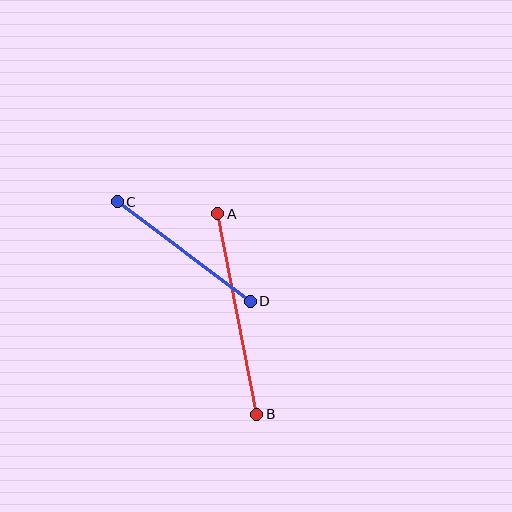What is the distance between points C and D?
The distance is approximately 166 pixels.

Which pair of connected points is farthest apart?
Points A and B are farthest apart.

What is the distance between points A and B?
The distance is approximately 205 pixels.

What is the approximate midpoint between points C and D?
The midpoint is at approximately (184, 251) pixels.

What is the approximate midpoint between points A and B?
The midpoint is at approximately (237, 314) pixels.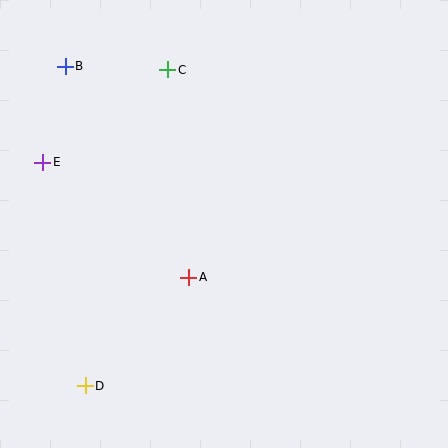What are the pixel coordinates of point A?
Point A is at (189, 277).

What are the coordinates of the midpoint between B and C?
The midpoint between B and C is at (116, 68).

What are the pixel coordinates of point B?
Point B is at (65, 66).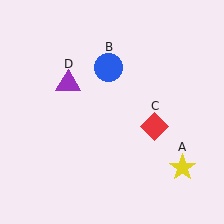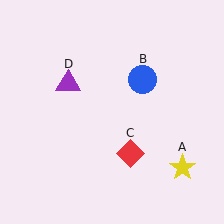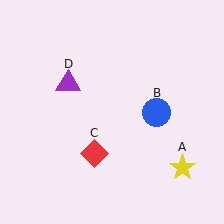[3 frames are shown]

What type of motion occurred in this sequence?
The blue circle (object B), red diamond (object C) rotated clockwise around the center of the scene.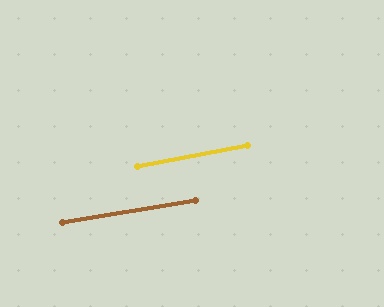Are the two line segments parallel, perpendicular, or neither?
Parallel — their directions differ by only 1.7°.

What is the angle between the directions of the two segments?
Approximately 2 degrees.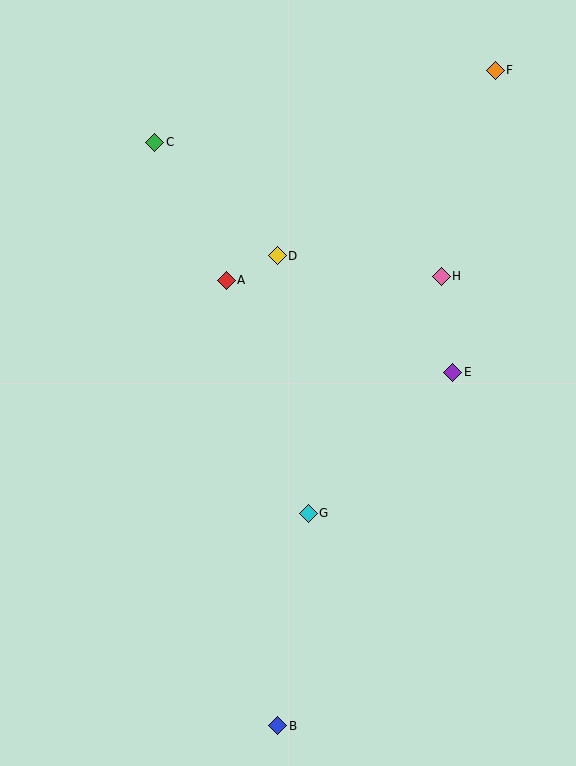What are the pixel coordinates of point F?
Point F is at (495, 70).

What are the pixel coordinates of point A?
Point A is at (226, 280).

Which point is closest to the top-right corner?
Point F is closest to the top-right corner.